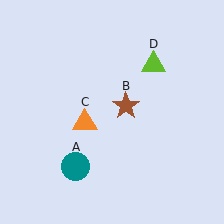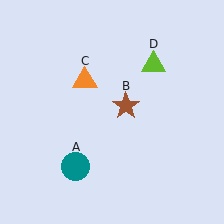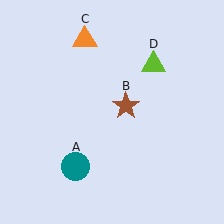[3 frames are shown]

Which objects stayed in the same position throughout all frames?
Teal circle (object A) and brown star (object B) and lime triangle (object D) remained stationary.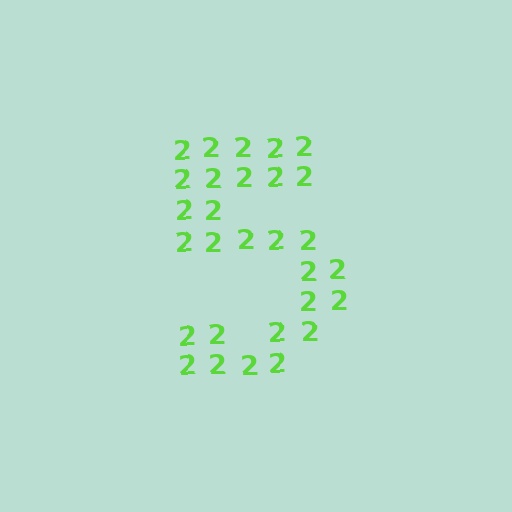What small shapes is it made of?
It is made of small digit 2's.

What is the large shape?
The large shape is the digit 5.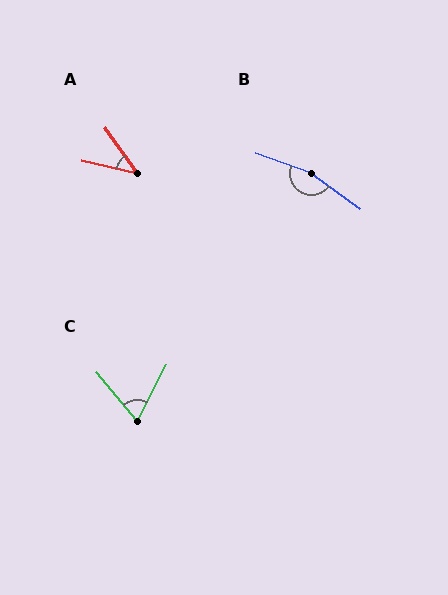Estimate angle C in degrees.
Approximately 67 degrees.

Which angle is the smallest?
A, at approximately 41 degrees.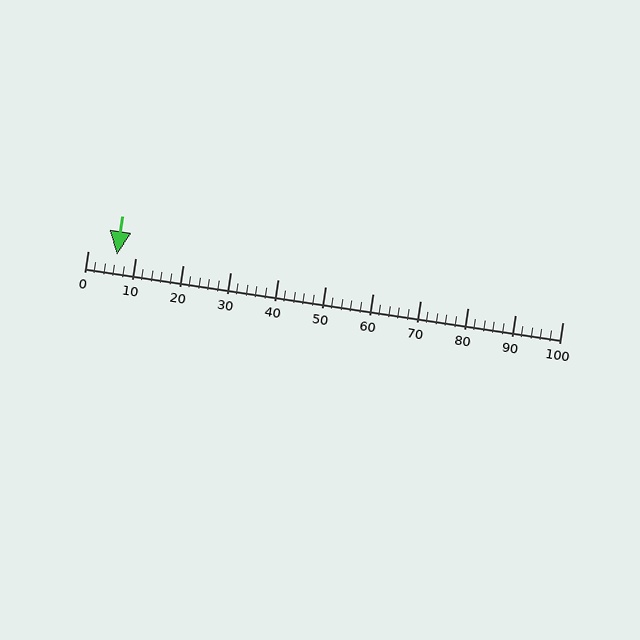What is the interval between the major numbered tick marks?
The major tick marks are spaced 10 units apart.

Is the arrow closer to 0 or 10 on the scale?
The arrow is closer to 10.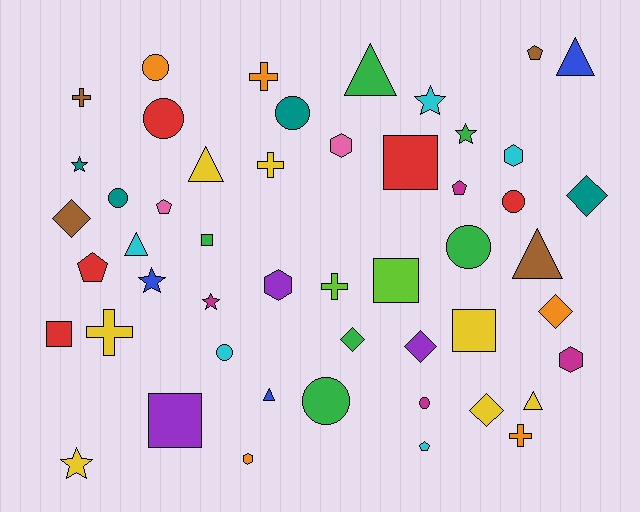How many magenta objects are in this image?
There are 4 magenta objects.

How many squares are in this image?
There are 6 squares.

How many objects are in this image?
There are 50 objects.